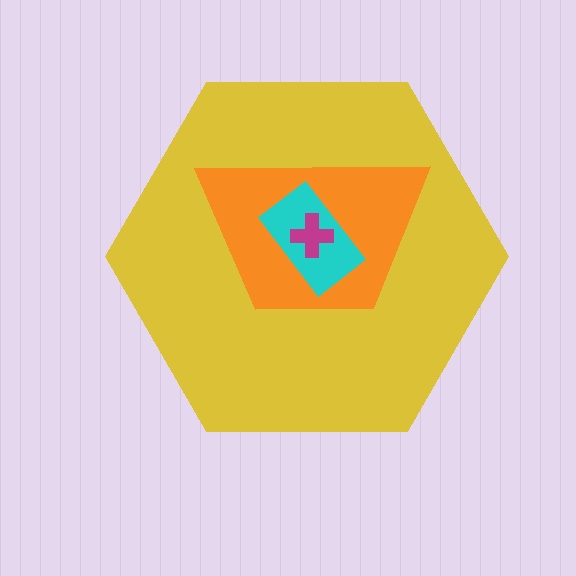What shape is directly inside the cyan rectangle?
The magenta cross.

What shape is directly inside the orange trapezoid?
The cyan rectangle.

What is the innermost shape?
The magenta cross.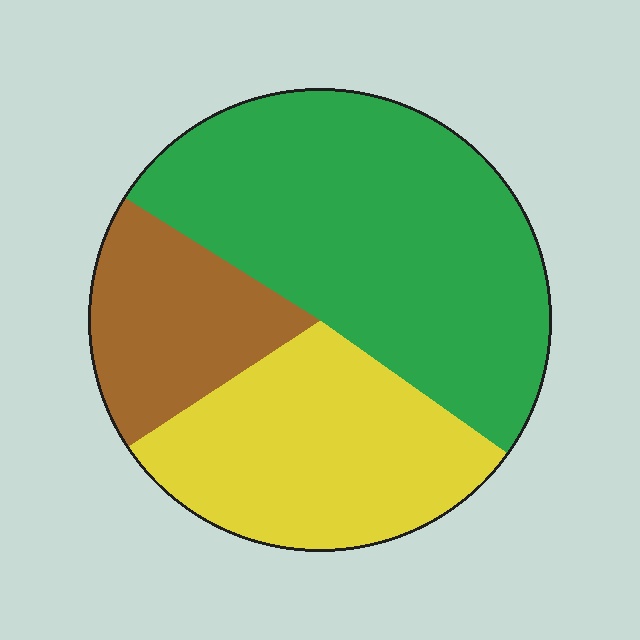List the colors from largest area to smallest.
From largest to smallest: green, yellow, brown.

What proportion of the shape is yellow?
Yellow takes up between a quarter and a half of the shape.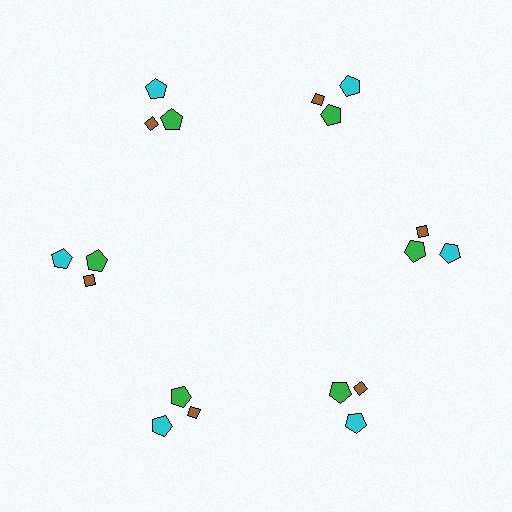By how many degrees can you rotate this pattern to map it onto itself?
The pattern maps onto itself every 60 degrees of rotation.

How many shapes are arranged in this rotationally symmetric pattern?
There are 18 shapes, arranged in 6 groups of 3.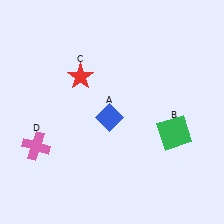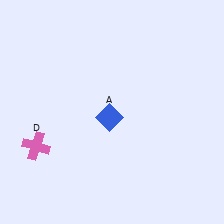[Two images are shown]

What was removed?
The red star (C), the green square (B) were removed in Image 2.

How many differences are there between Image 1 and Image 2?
There are 2 differences between the two images.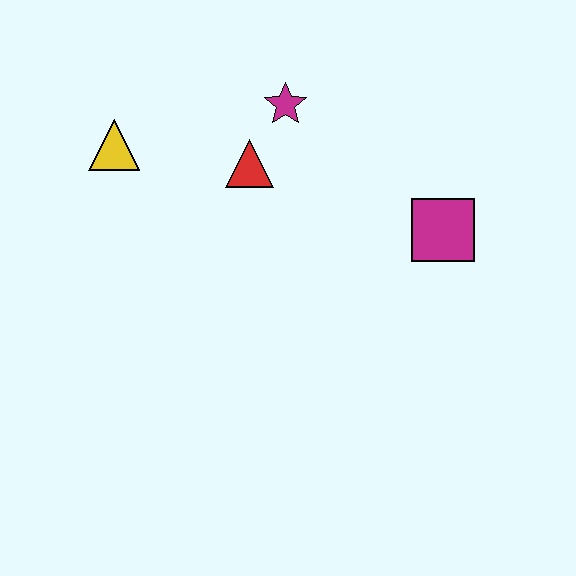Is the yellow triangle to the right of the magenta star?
No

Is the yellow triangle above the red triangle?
Yes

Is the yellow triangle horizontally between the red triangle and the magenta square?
No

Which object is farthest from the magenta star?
The magenta square is farthest from the magenta star.